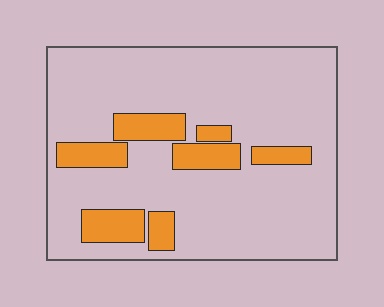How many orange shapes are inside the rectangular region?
7.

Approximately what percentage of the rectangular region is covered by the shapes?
Approximately 15%.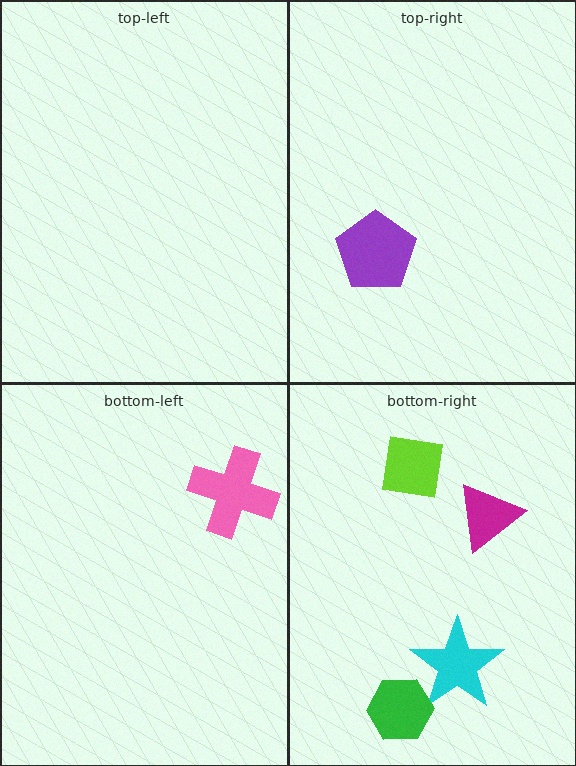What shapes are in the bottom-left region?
The pink cross.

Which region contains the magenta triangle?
The bottom-right region.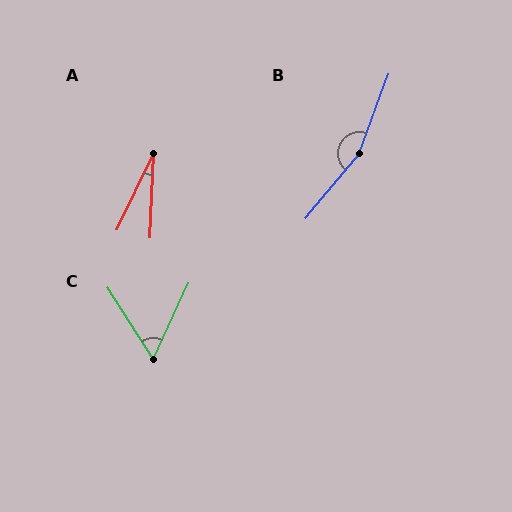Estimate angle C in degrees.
Approximately 58 degrees.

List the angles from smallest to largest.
A (23°), C (58°), B (160°).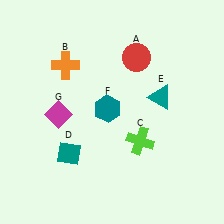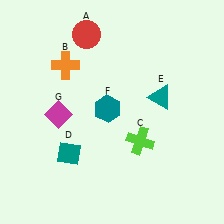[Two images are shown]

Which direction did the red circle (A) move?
The red circle (A) moved left.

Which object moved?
The red circle (A) moved left.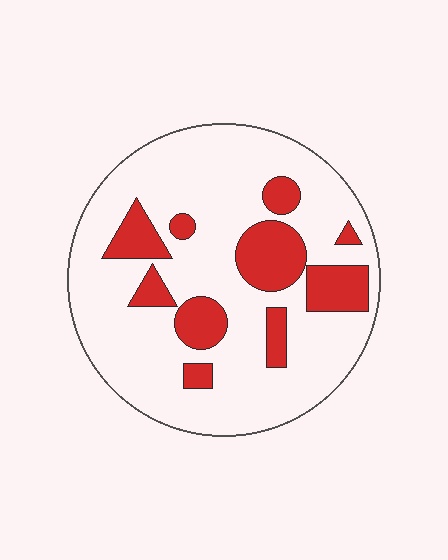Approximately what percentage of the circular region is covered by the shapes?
Approximately 20%.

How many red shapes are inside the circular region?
10.